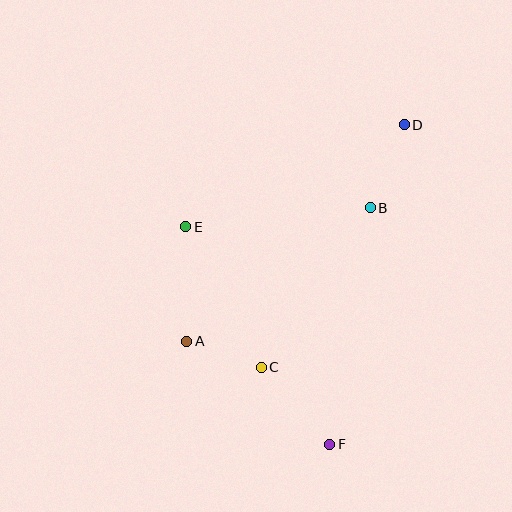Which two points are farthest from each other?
Points D and F are farthest from each other.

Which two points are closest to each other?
Points A and C are closest to each other.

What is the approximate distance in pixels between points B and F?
The distance between B and F is approximately 240 pixels.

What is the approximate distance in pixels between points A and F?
The distance between A and F is approximately 176 pixels.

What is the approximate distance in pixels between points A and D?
The distance between A and D is approximately 307 pixels.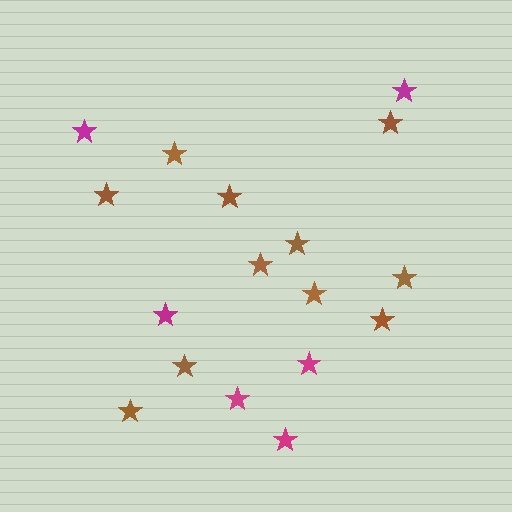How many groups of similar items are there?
There are 2 groups: one group of brown stars (11) and one group of magenta stars (6).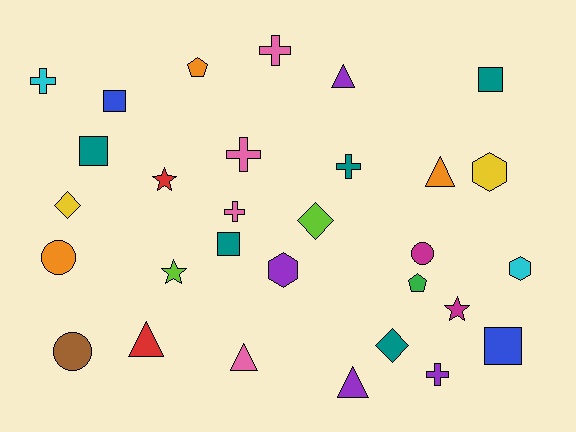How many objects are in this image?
There are 30 objects.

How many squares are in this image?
There are 5 squares.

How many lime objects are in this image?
There are 2 lime objects.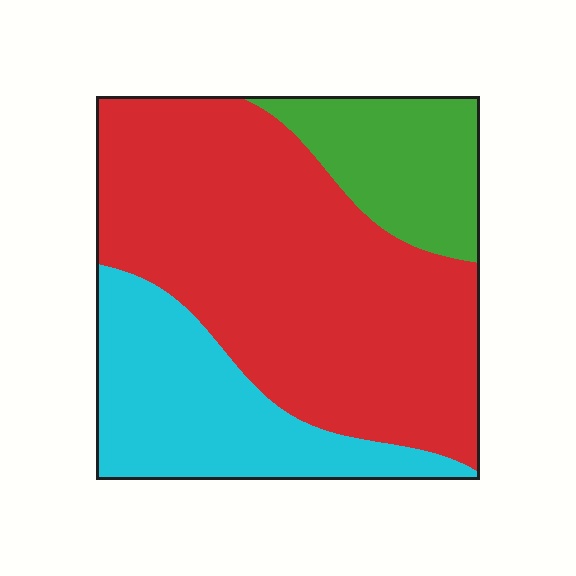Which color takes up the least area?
Green, at roughly 15%.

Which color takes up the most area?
Red, at roughly 60%.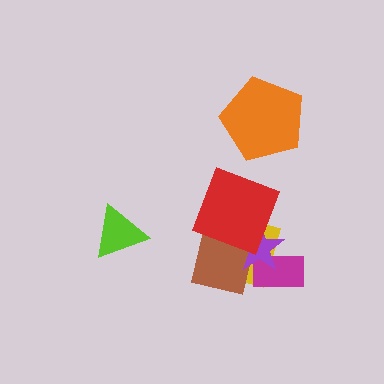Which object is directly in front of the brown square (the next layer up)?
The purple star is directly in front of the brown square.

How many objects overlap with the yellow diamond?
4 objects overlap with the yellow diamond.